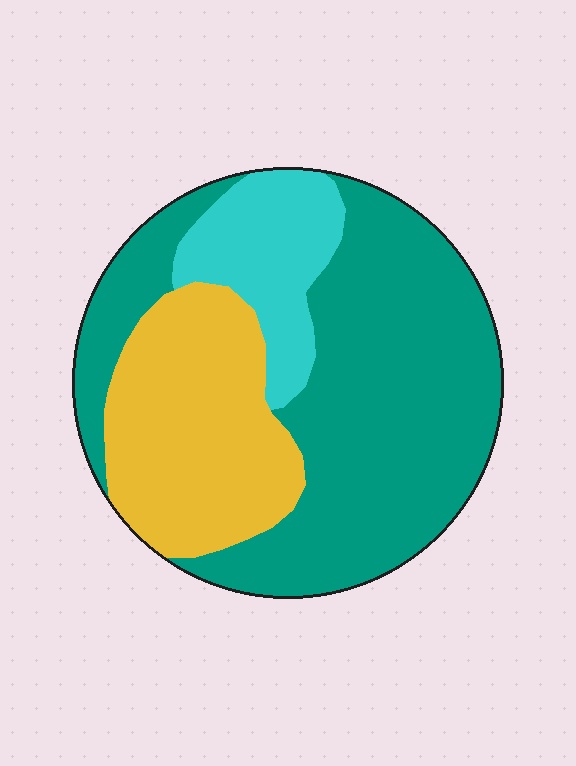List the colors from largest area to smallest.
From largest to smallest: teal, yellow, cyan.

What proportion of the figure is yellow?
Yellow covers around 30% of the figure.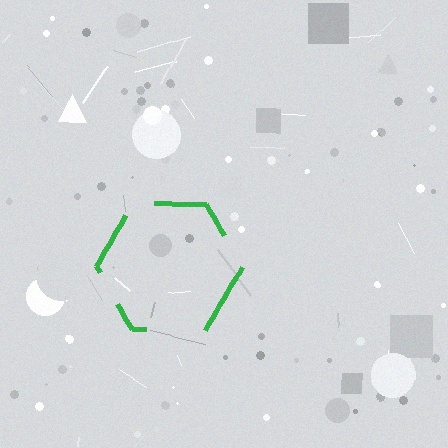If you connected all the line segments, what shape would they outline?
They would outline a hexagon.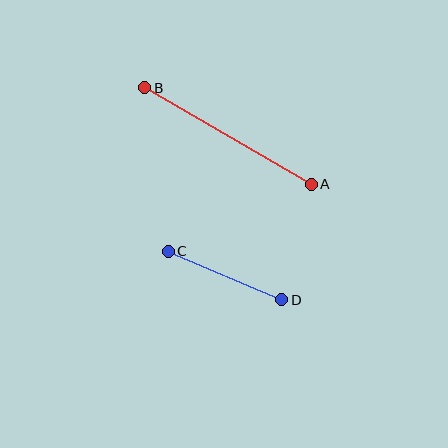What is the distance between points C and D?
The distance is approximately 123 pixels.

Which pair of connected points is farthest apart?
Points A and B are farthest apart.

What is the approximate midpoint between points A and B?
The midpoint is at approximately (228, 136) pixels.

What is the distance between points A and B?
The distance is approximately 193 pixels.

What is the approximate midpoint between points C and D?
The midpoint is at approximately (225, 276) pixels.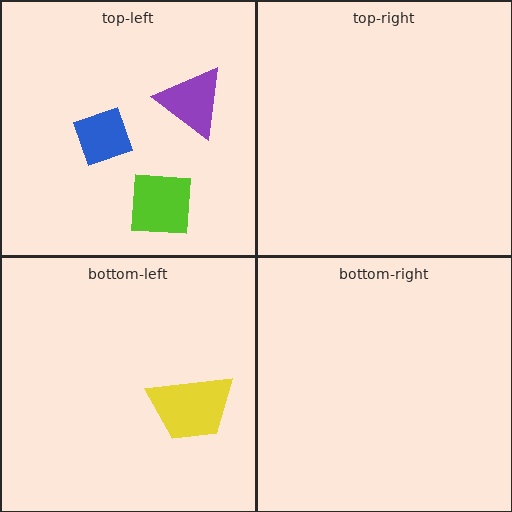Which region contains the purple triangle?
The top-left region.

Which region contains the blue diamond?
The top-left region.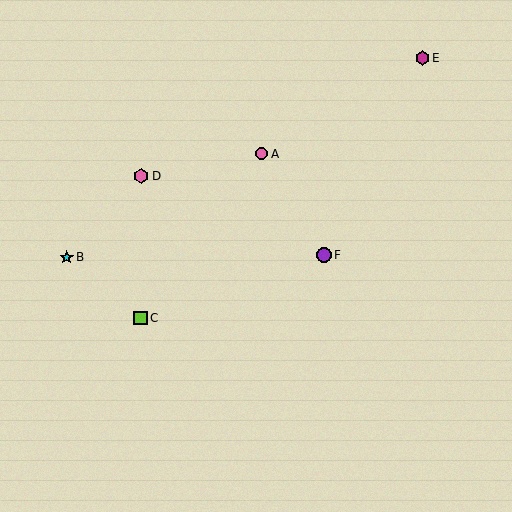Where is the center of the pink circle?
The center of the pink circle is at (261, 154).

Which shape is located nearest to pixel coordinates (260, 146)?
The pink circle (labeled A) at (261, 154) is nearest to that location.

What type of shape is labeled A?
Shape A is a pink circle.